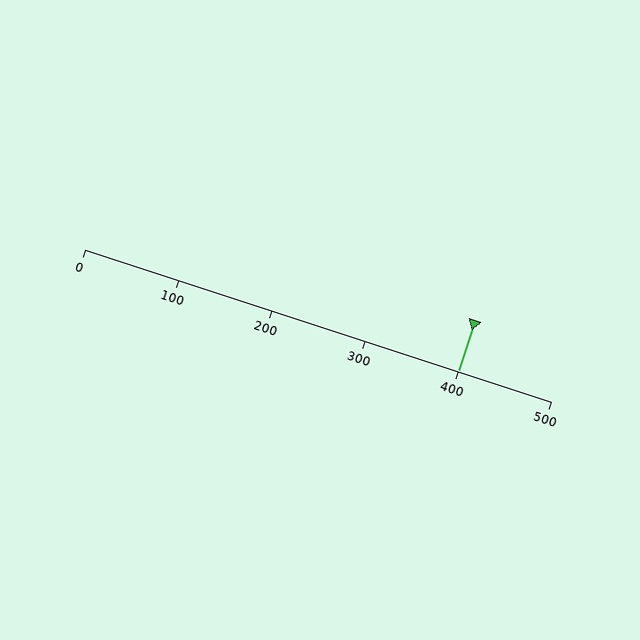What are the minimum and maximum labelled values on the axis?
The axis runs from 0 to 500.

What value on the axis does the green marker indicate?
The marker indicates approximately 400.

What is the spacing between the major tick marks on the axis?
The major ticks are spaced 100 apart.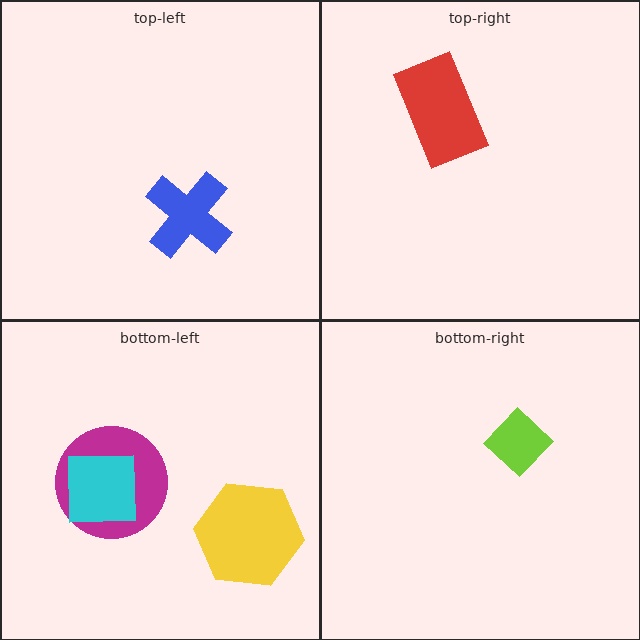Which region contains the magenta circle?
The bottom-left region.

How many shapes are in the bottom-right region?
1.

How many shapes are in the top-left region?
1.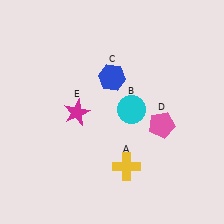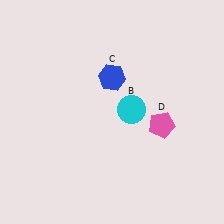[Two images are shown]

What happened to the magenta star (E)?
The magenta star (E) was removed in Image 2. It was in the bottom-left area of Image 1.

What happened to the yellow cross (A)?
The yellow cross (A) was removed in Image 2. It was in the bottom-right area of Image 1.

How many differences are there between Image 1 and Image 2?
There are 2 differences between the two images.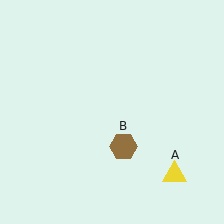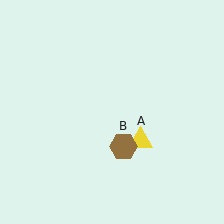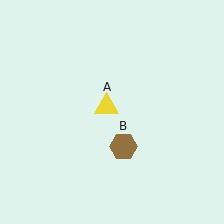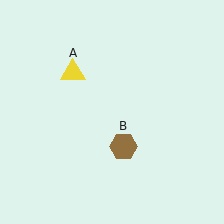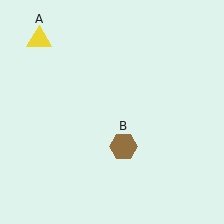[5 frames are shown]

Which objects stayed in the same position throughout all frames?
Brown hexagon (object B) remained stationary.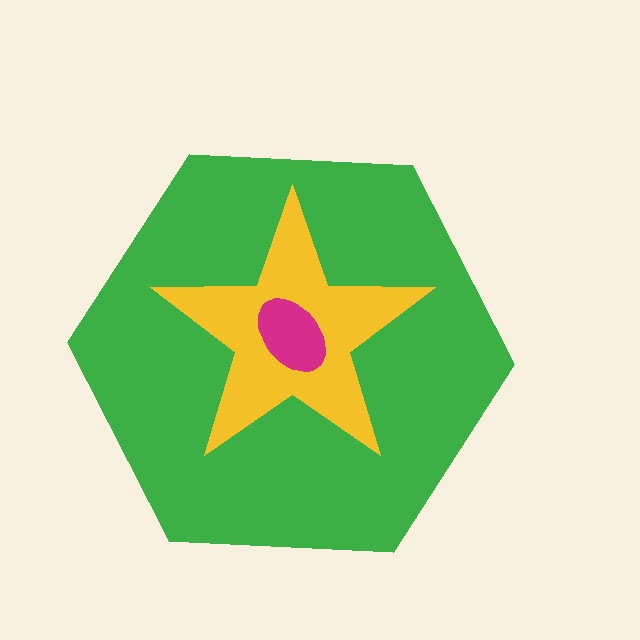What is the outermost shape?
The green hexagon.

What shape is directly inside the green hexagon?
The yellow star.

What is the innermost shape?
The magenta ellipse.